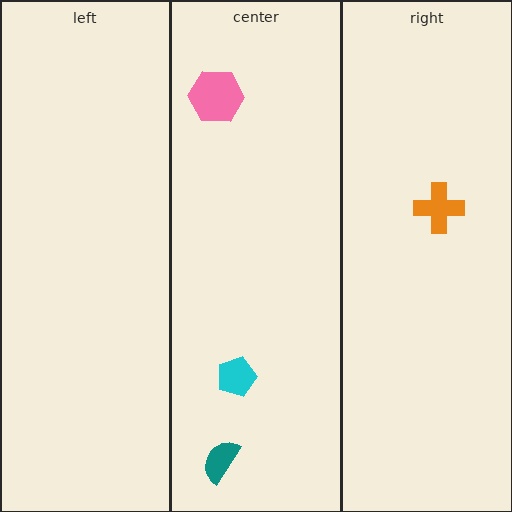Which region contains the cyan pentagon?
The center region.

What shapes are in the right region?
The orange cross.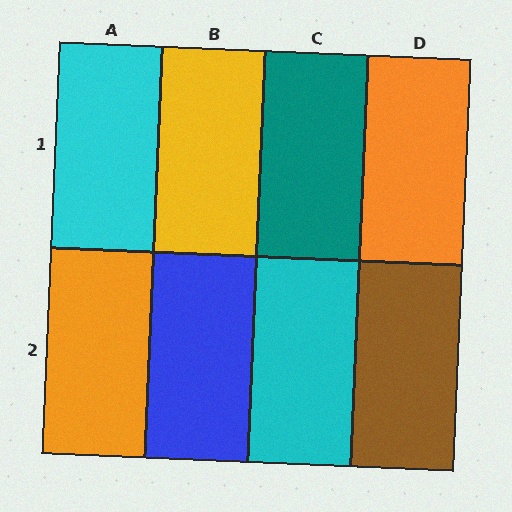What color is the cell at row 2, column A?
Orange.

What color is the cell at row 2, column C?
Cyan.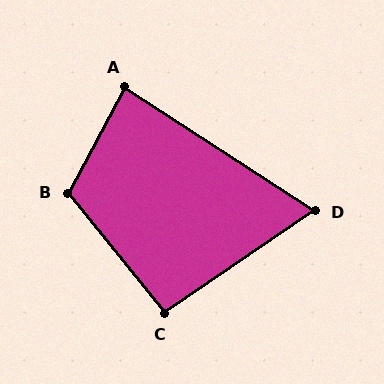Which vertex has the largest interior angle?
B, at approximately 113 degrees.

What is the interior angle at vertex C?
Approximately 94 degrees (approximately right).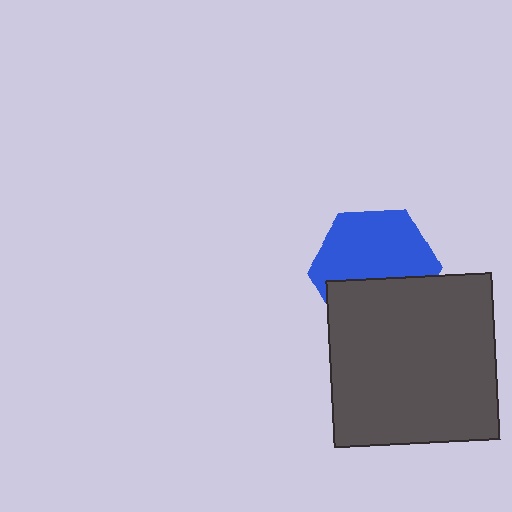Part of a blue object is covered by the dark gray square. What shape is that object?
It is a hexagon.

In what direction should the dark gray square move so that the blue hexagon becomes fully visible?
The dark gray square should move down. That is the shortest direction to clear the overlap and leave the blue hexagon fully visible.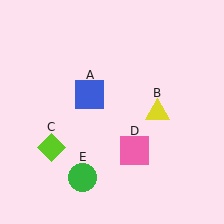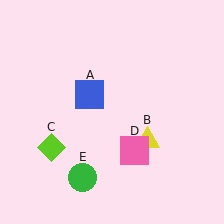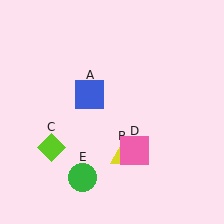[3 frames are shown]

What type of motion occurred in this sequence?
The yellow triangle (object B) rotated clockwise around the center of the scene.